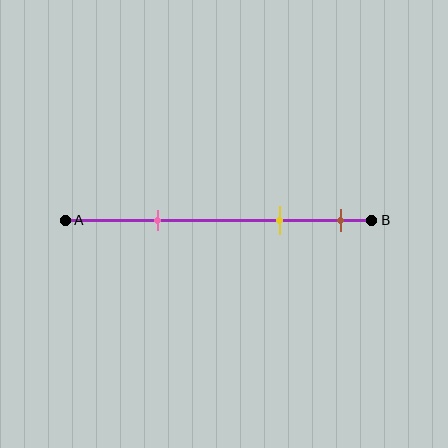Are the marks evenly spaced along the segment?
No, the marks are not evenly spaced.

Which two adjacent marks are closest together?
The yellow and brown marks are the closest adjacent pair.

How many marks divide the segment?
There are 3 marks dividing the segment.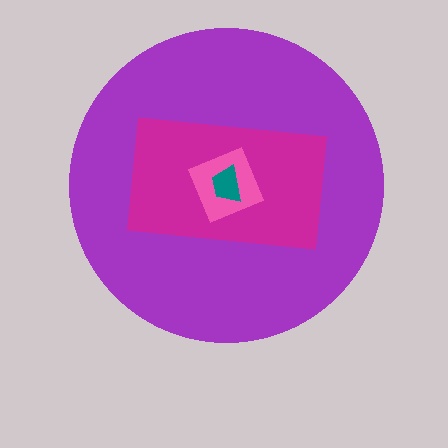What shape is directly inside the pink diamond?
The teal trapezoid.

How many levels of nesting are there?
4.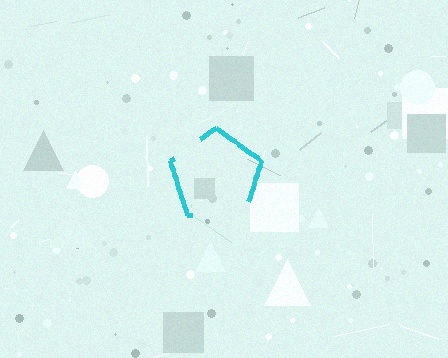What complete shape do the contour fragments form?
The contour fragments form a pentagon.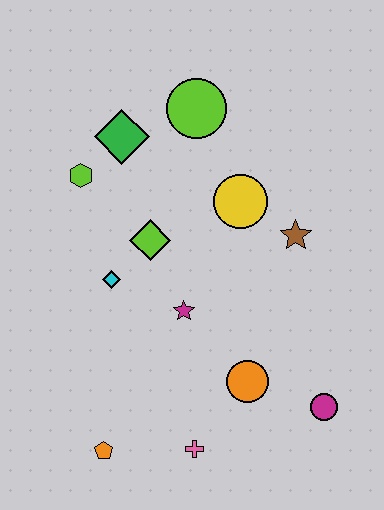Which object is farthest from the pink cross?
The lime circle is farthest from the pink cross.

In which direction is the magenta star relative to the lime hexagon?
The magenta star is below the lime hexagon.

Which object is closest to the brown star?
The yellow circle is closest to the brown star.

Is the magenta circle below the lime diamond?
Yes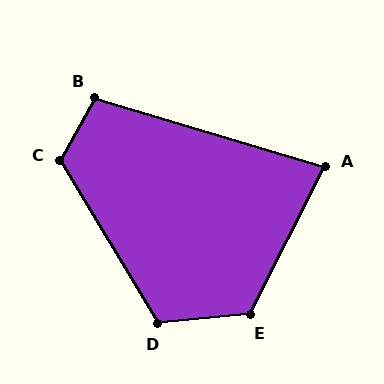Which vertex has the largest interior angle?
E, at approximately 122 degrees.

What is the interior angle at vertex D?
Approximately 116 degrees (obtuse).